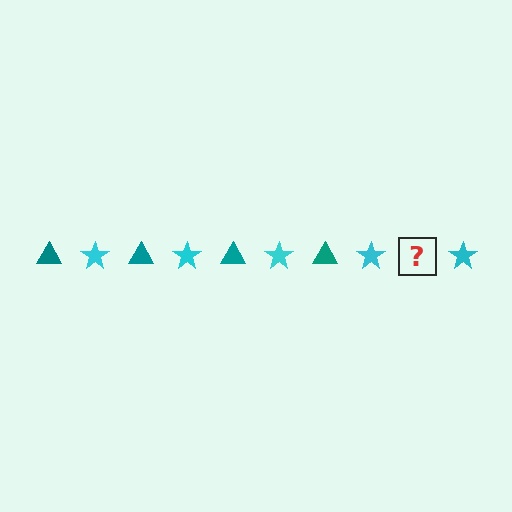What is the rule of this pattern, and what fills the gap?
The rule is that the pattern alternates between teal triangle and cyan star. The gap should be filled with a teal triangle.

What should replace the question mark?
The question mark should be replaced with a teal triangle.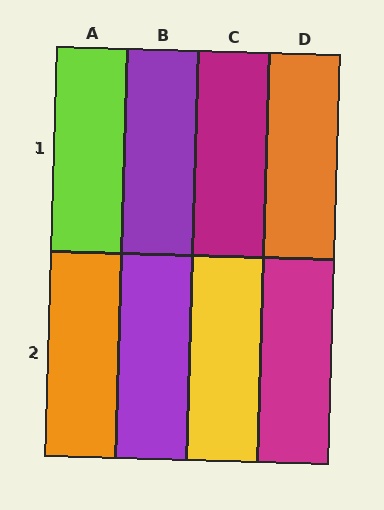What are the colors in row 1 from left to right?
Lime, purple, magenta, orange.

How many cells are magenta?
2 cells are magenta.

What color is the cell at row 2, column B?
Purple.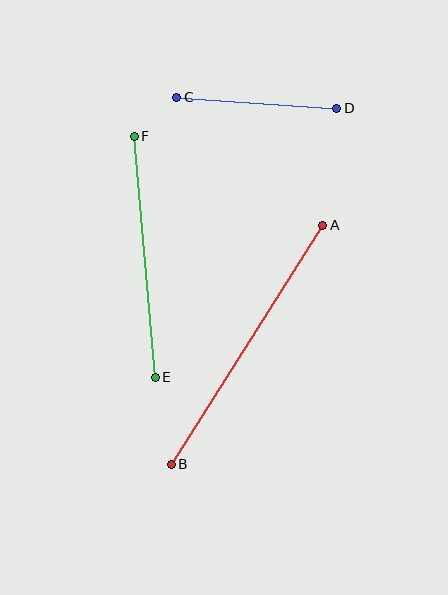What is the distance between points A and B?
The distance is approximately 283 pixels.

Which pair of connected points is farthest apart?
Points A and B are farthest apart.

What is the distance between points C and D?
The distance is approximately 160 pixels.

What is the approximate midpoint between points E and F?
The midpoint is at approximately (145, 257) pixels.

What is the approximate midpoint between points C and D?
The midpoint is at approximately (257, 103) pixels.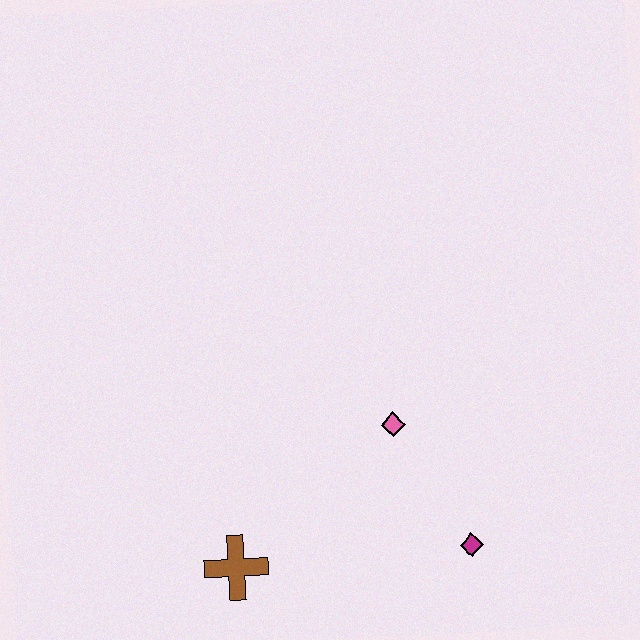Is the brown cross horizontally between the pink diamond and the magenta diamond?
No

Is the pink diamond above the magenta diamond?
Yes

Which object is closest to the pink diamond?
The magenta diamond is closest to the pink diamond.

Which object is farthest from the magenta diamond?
The brown cross is farthest from the magenta diamond.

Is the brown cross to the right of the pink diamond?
No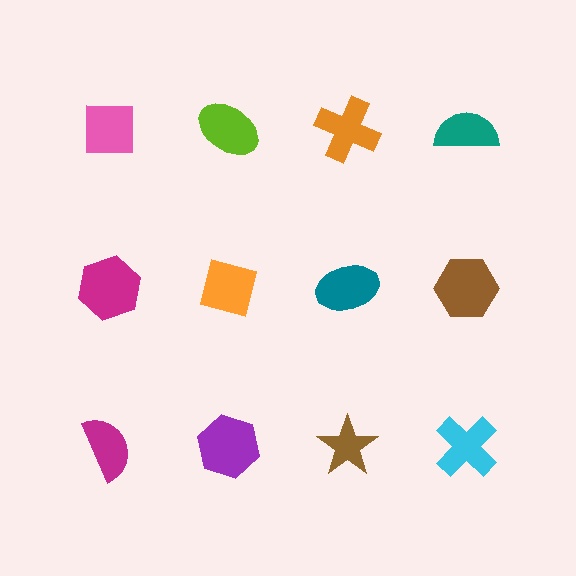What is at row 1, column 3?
An orange cross.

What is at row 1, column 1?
A pink square.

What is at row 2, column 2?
An orange square.